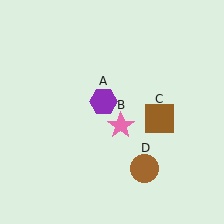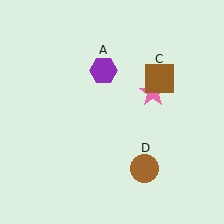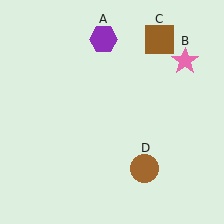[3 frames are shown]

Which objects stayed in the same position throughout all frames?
Brown circle (object D) remained stationary.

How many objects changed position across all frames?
3 objects changed position: purple hexagon (object A), pink star (object B), brown square (object C).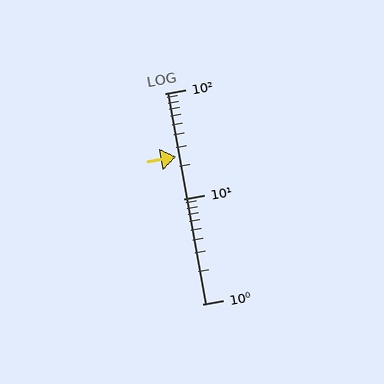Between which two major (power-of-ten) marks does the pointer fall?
The pointer is between 10 and 100.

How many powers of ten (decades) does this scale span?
The scale spans 2 decades, from 1 to 100.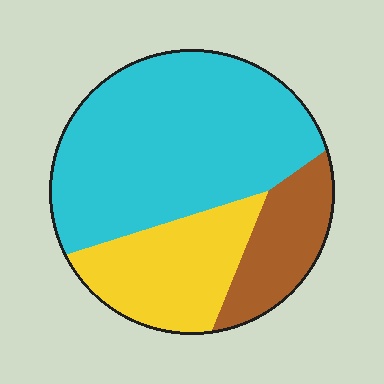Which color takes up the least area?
Brown, at roughly 15%.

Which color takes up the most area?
Cyan, at roughly 60%.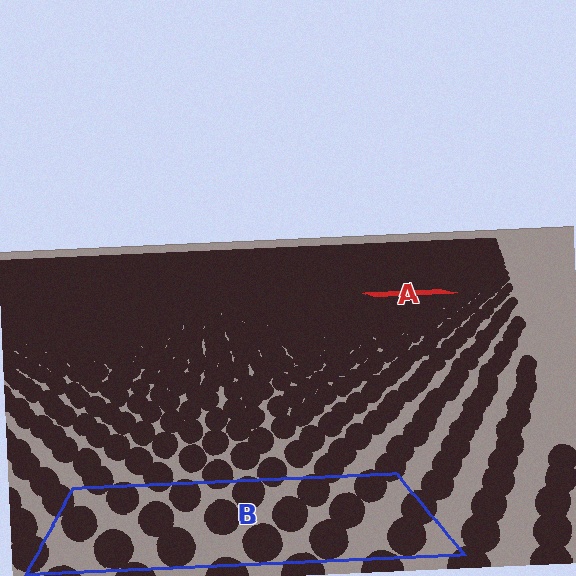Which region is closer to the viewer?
Region B is closer. The texture elements there are larger and more spread out.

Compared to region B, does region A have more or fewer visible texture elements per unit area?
Region A has more texture elements per unit area — they are packed more densely because it is farther away.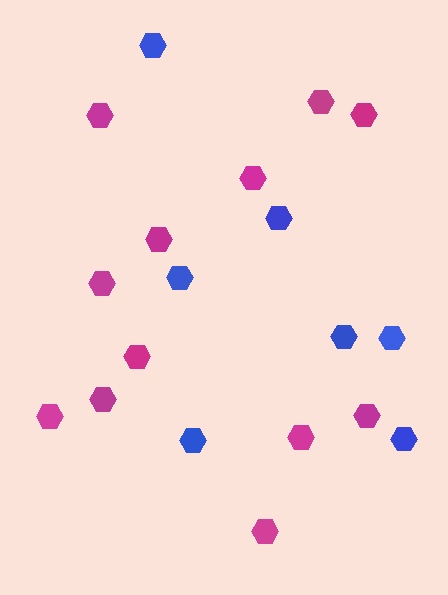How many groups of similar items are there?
There are 2 groups: one group of blue hexagons (7) and one group of magenta hexagons (12).